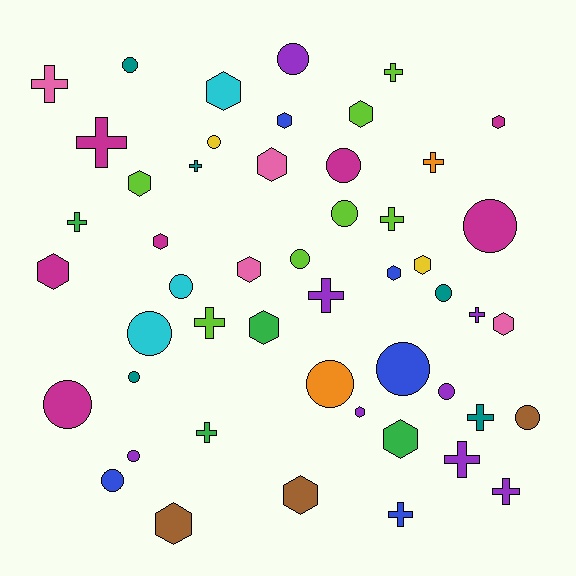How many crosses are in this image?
There are 15 crosses.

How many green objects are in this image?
There are 4 green objects.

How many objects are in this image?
There are 50 objects.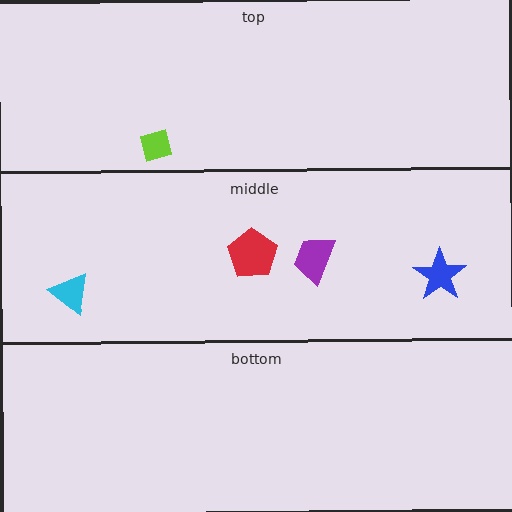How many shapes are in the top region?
1.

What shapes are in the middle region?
The purple trapezoid, the blue star, the cyan triangle, the red pentagon.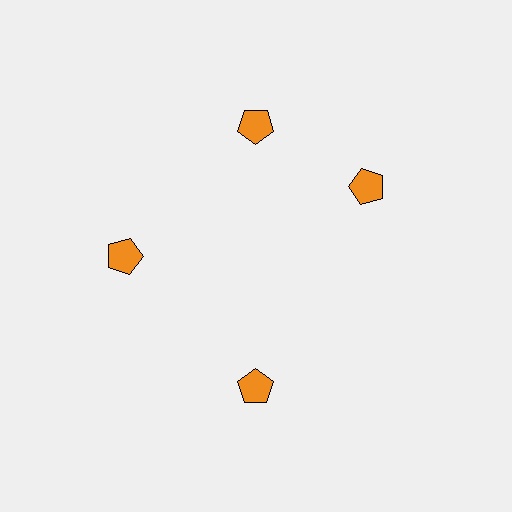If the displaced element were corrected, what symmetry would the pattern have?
It would have 4-fold rotational symmetry — the pattern would map onto itself every 90 degrees.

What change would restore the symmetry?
The symmetry would be restored by rotating it back into even spacing with its neighbors so that all 4 pentagons sit at equal angles and equal distance from the center.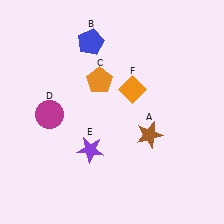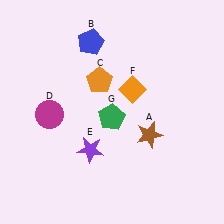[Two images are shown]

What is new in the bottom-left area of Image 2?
A green pentagon (G) was added in the bottom-left area of Image 2.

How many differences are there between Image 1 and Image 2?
There is 1 difference between the two images.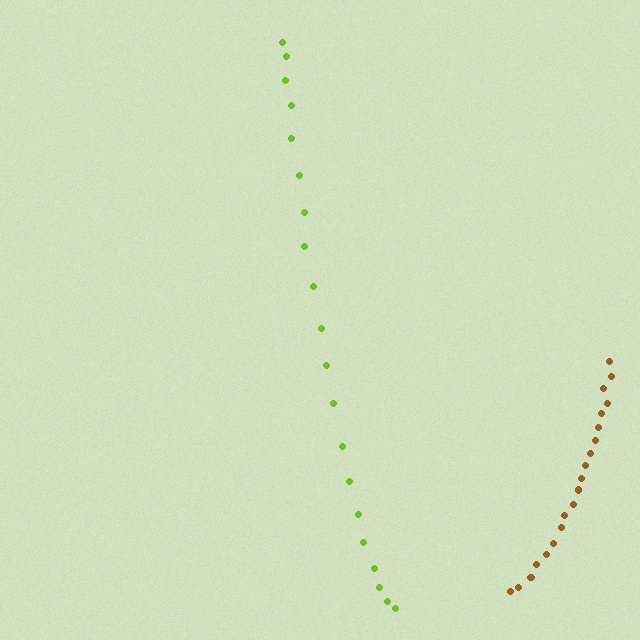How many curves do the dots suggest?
There are 2 distinct paths.